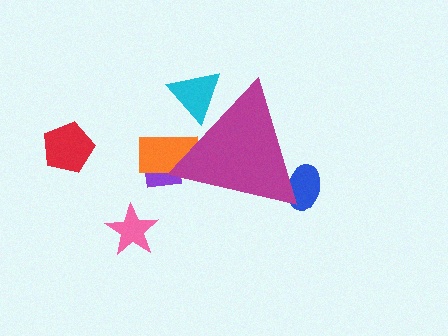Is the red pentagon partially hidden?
No, the red pentagon is fully visible.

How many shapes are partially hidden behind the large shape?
4 shapes are partially hidden.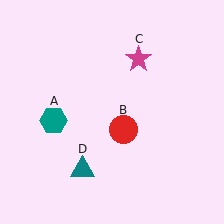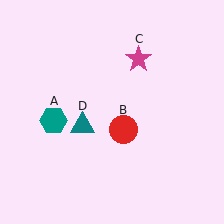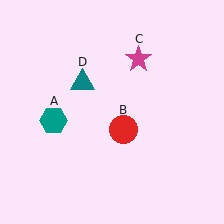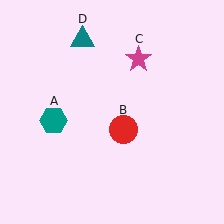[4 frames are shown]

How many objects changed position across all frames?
1 object changed position: teal triangle (object D).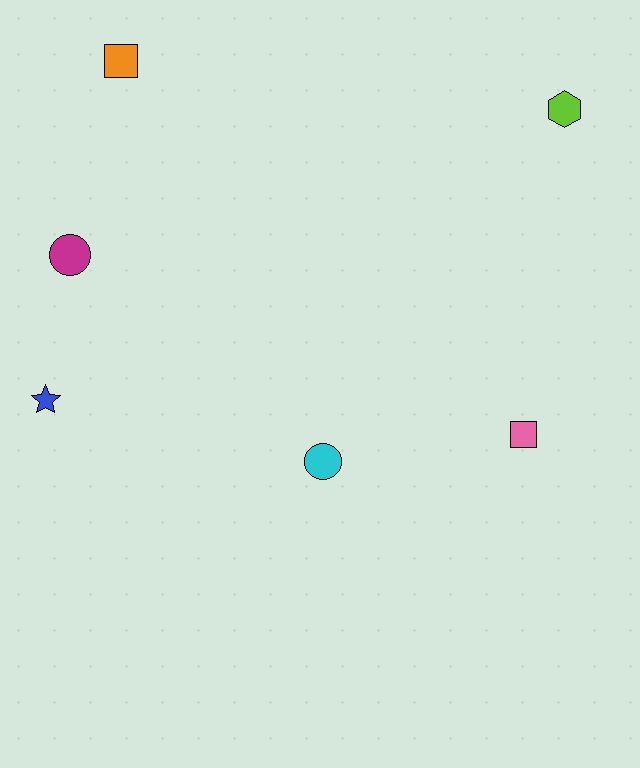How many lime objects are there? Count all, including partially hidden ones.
There is 1 lime object.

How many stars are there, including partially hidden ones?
There is 1 star.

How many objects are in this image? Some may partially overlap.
There are 6 objects.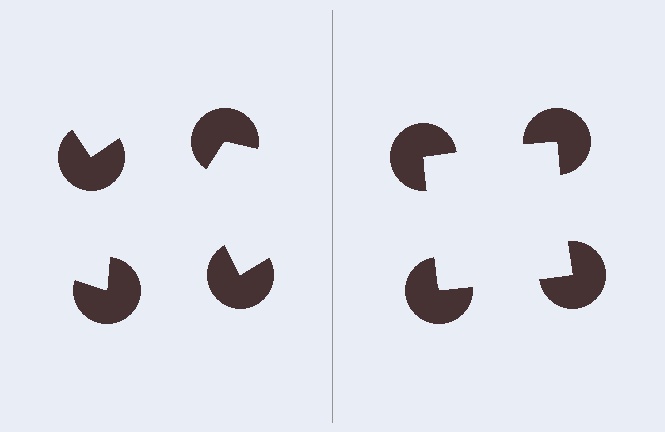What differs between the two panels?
The pac-man discs are positioned identically on both sides; only the wedge orientations differ. On the right they align to a square; on the left they are misaligned.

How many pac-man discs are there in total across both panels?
8 — 4 on each side.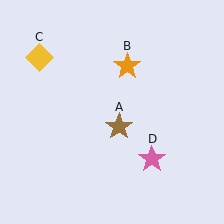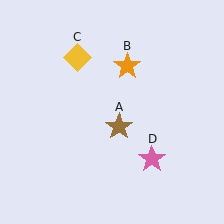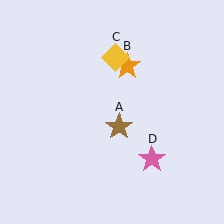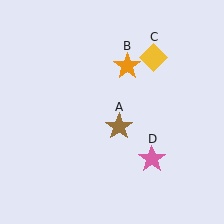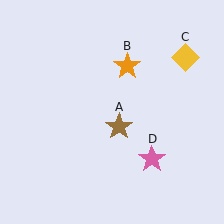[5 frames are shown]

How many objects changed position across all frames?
1 object changed position: yellow diamond (object C).